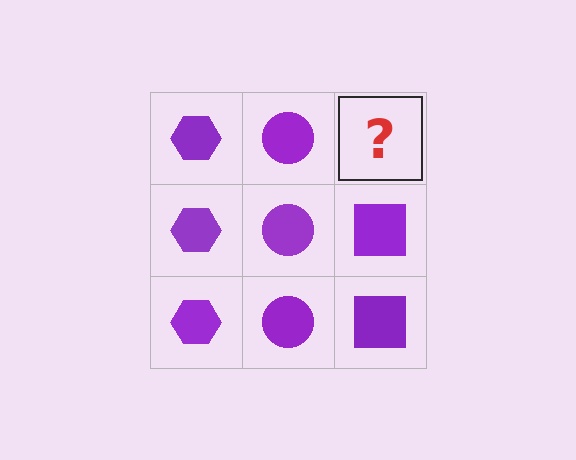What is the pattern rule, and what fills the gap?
The rule is that each column has a consistent shape. The gap should be filled with a purple square.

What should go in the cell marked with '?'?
The missing cell should contain a purple square.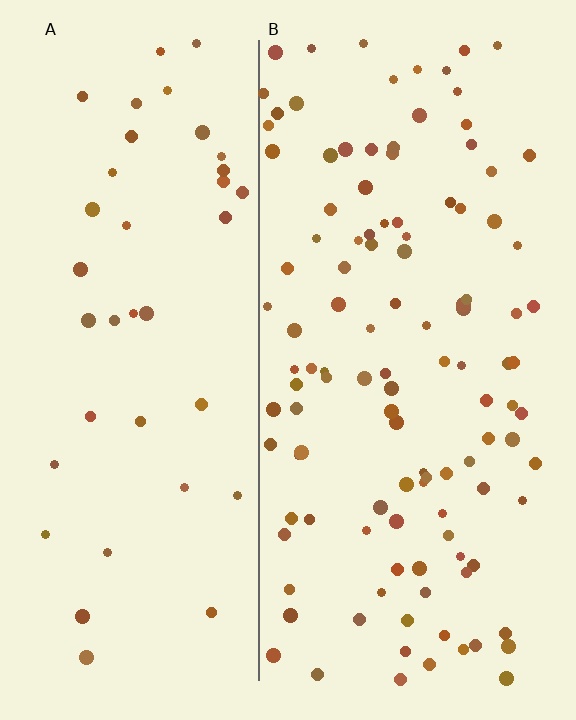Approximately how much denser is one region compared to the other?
Approximately 2.9× — region B over region A.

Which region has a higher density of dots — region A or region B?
B (the right).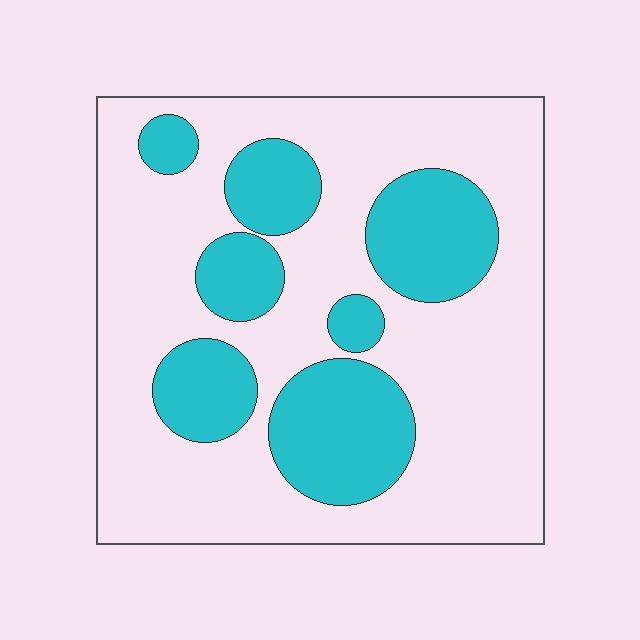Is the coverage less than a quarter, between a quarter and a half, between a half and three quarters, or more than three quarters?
Between a quarter and a half.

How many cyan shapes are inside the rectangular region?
7.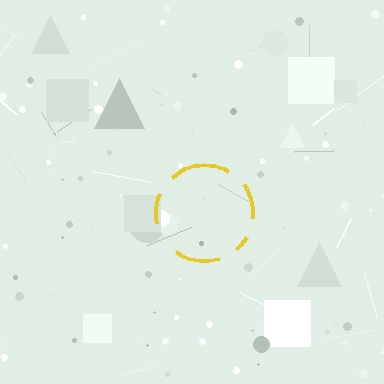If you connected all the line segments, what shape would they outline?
They would outline a circle.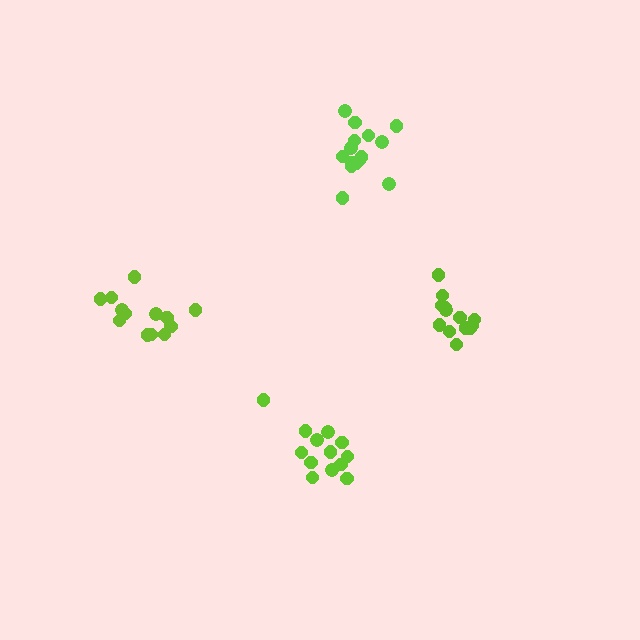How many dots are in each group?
Group 1: 13 dots, Group 2: 15 dots, Group 3: 13 dots, Group 4: 13 dots (54 total).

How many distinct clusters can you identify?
There are 4 distinct clusters.